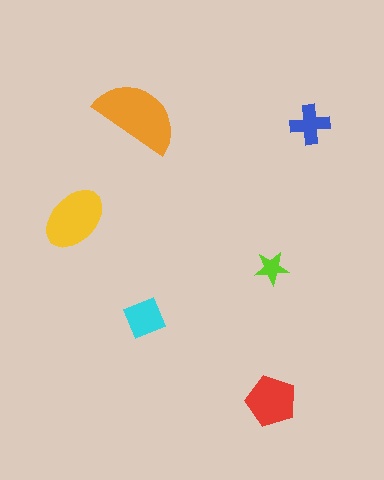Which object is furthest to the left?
The yellow ellipse is leftmost.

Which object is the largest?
The orange semicircle.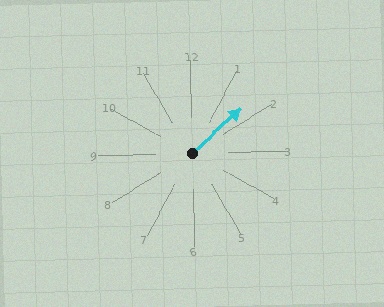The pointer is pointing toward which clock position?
Roughly 2 o'clock.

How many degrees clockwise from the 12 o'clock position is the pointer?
Approximately 49 degrees.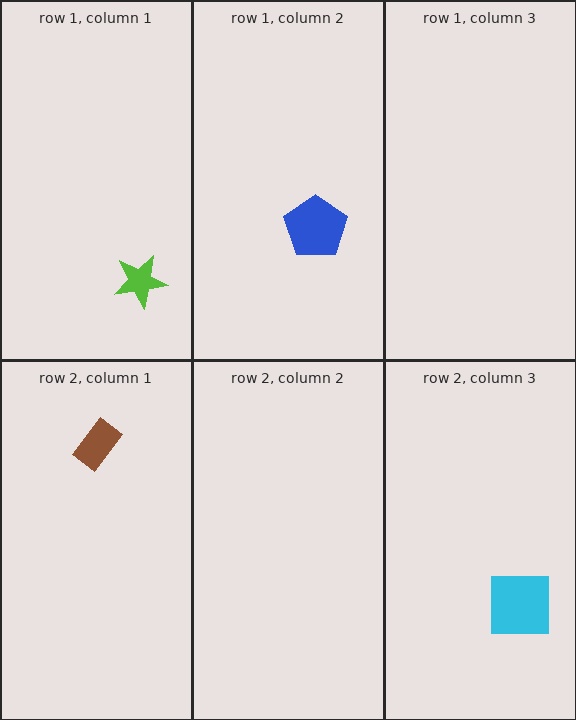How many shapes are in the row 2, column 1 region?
1.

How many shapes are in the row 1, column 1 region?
1.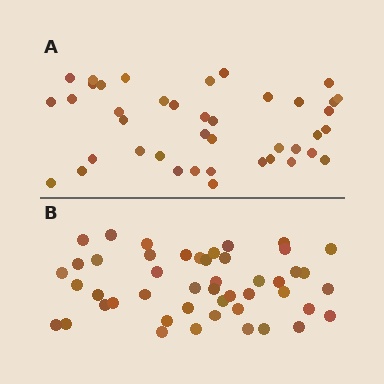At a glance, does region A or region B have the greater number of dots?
Region B (the bottom region) has more dots.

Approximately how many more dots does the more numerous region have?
Region B has about 6 more dots than region A.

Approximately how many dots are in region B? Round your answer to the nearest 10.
About 50 dots. (The exact count is 47, which rounds to 50.)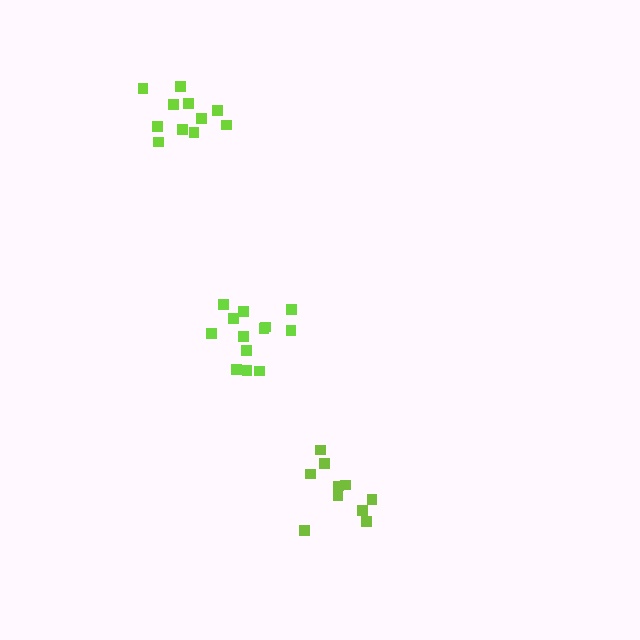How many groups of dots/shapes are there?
There are 3 groups.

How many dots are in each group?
Group 1: 13 dots, Group 2: 10 dots, Group 3: 11 dots (34 total).